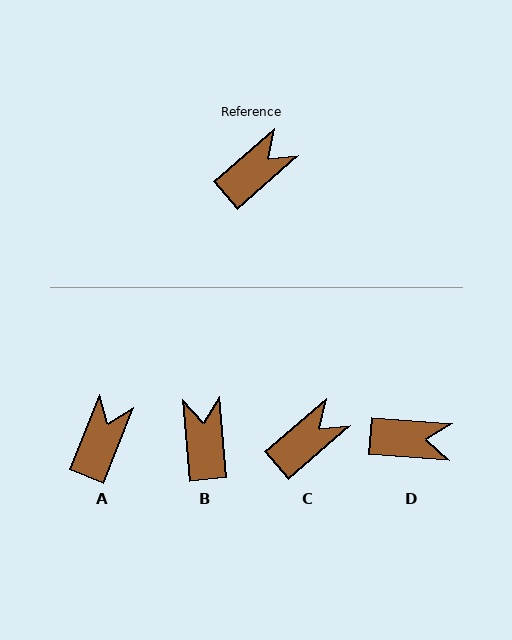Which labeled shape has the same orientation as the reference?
C.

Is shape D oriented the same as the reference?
No, it is off by about 45 degrees.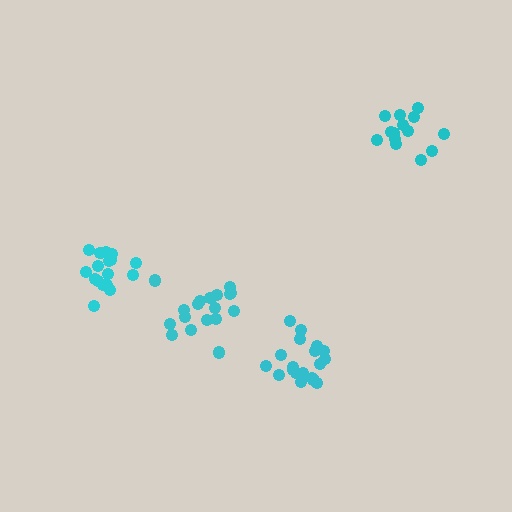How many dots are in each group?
Group 1: 19 dots, Group 2: 17 dots, Group 3: 14 dots, Group 4: 18 dots (68 total).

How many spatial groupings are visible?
There are 4 spatial groupings.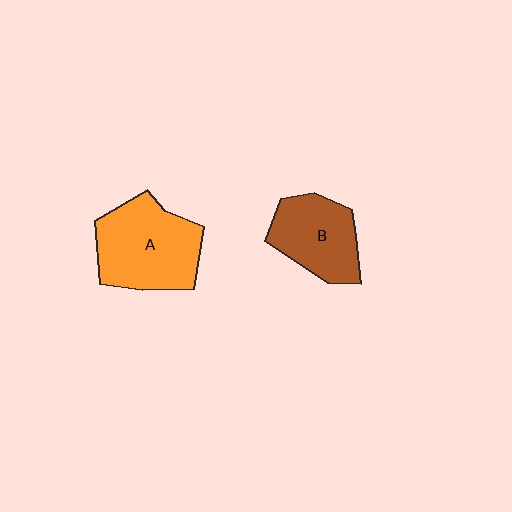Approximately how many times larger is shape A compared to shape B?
Approximately 1.3 times.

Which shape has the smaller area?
Shape B (brown).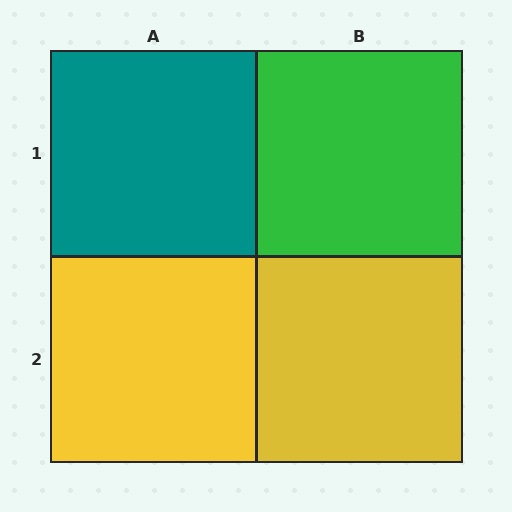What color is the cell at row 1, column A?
Teal.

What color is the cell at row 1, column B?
Green.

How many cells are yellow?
2 cells are yellow.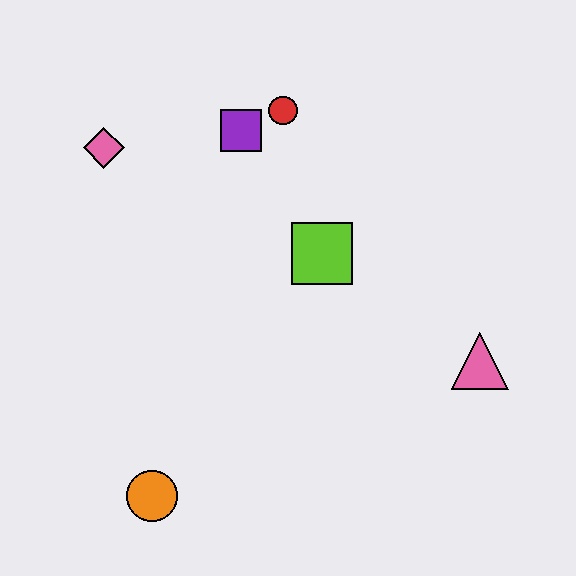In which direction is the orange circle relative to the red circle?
The orange circle is below the red circle.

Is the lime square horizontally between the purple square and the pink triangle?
Yes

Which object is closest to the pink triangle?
The lime square is closest to the pink triangle.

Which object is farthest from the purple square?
The orange circle is farthest from the purple square.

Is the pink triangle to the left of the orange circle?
No